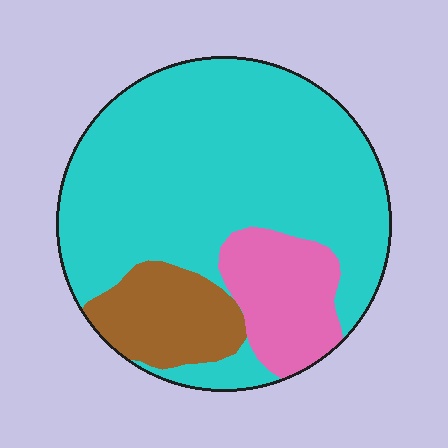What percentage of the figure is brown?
Brown takes up about one eighth (1/8) of the figure.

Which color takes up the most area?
Cyan, at roughly 70%.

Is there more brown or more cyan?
Cyan.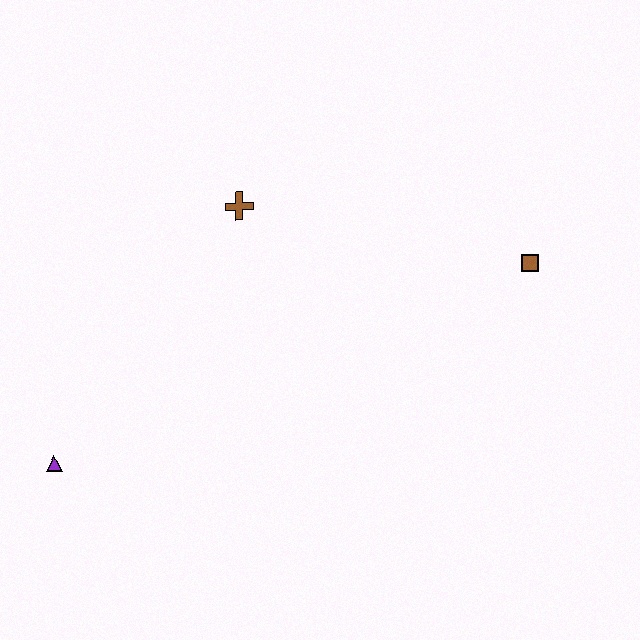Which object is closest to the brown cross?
The brown square is closest to the brown cross.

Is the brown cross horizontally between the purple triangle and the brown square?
Yes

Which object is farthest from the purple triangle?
The brown square is farthest from the purple triangle.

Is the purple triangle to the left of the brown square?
Yes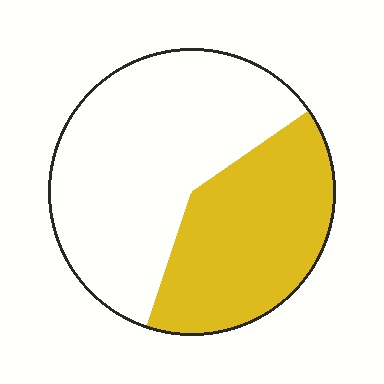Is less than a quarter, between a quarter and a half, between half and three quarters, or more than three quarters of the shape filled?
Between a quarter and a half.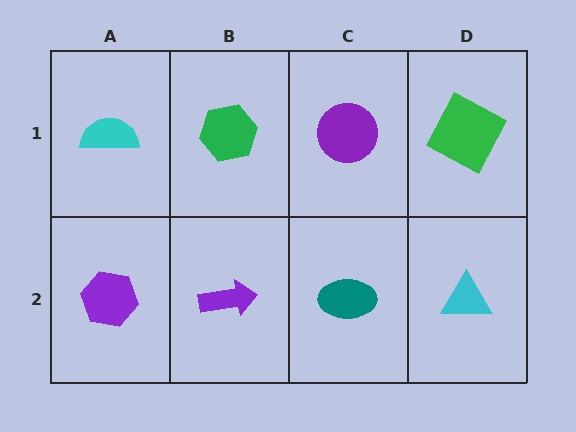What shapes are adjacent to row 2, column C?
A purple circle (row 1, column C), a purple arrow (row 2, column B), a cyan triangle (row 2, column D).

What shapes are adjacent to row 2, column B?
A green hexagon (row 1, column B), a purple hexagon (row 2, column A), a teal ellipse (row 2, column C).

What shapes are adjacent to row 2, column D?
A green square (row 1, column D), a teal ellipse (row 2, column C).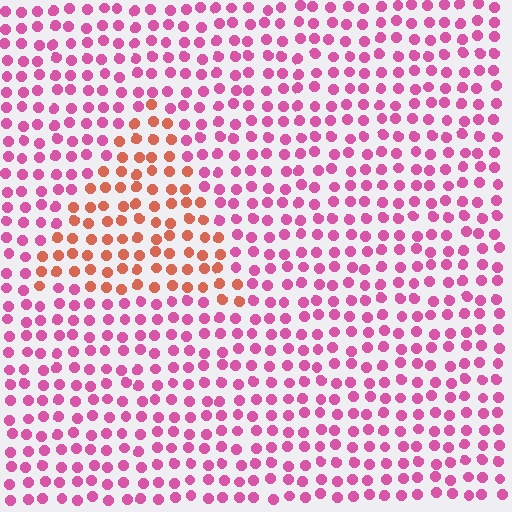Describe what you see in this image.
The image is filled with small pink elements in a uniform arrangement. A triangle-shaped region is visible where the elements are tinted to a slightly different hue, forming a subtle color boundary.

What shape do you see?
I see a triangle.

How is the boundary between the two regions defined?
The boundary is defined purely by a slight shift in hue (about 46 degrees). Spacing, size, and orientation are identical on both sides.